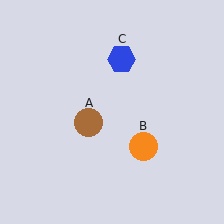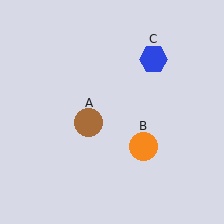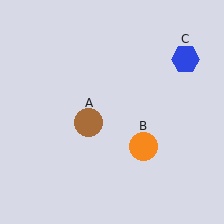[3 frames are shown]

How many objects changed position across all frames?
1 object changed position: blue hexagon (object C).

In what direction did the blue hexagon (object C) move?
The blue hexagon (object C) moved right.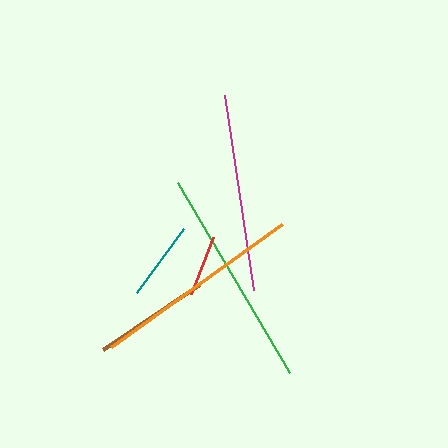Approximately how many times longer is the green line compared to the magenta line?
The green line is approximately 1.1 times the length of the magenta line.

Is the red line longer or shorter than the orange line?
The orange line is longer than the red line.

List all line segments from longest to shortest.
From longest to shortest: green, orange, magenta, brown, teal, red.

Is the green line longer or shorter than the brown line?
The green line is longer than the brown line.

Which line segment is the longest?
The green line is the longest at approximately 220 pixels.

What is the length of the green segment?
The green segment is approximately 220 pixels long.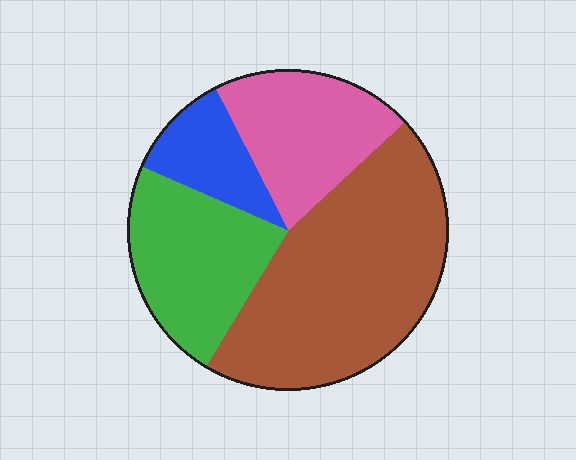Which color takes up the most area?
Brown, at roughly 45%.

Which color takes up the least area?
Blue, at roughly 10%.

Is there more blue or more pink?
Pink.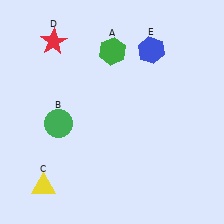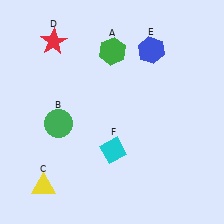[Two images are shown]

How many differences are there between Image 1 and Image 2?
There is 1 difference between the two images.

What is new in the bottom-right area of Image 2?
A cyan diamond (F) was added in the bottom-right area of Image 2.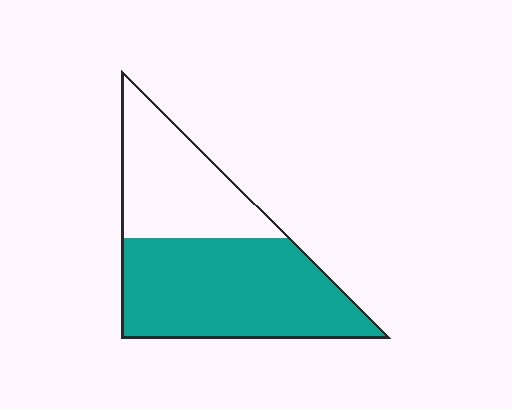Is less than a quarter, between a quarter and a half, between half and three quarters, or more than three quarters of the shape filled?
Between half and three quarters.